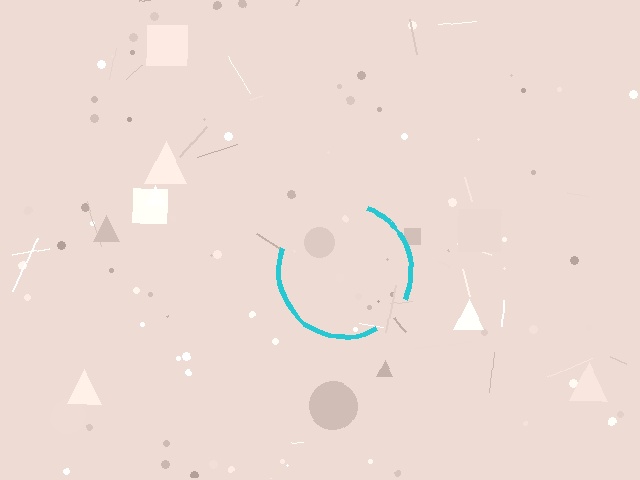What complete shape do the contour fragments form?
The contour fragments form a circle.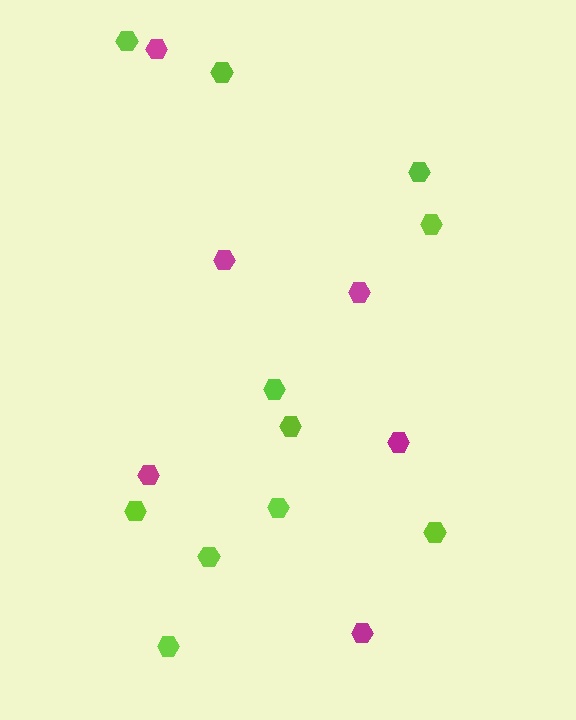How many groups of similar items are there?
There are 2 groups: one group of lime hexagons (11) and one group of magenta hexagons (6).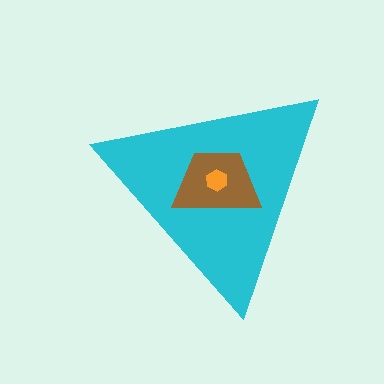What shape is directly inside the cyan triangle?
The brown trapezoid.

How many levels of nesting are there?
3.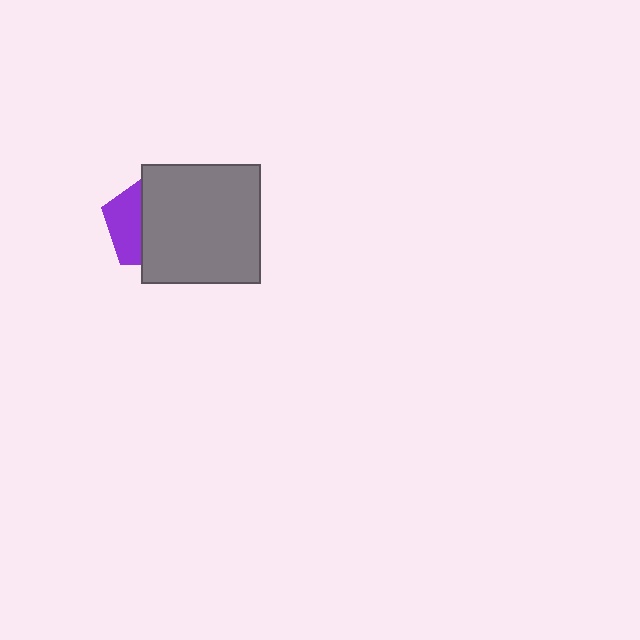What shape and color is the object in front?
The object in front is a gray square.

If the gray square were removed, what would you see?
You would see the complete purple pentagon.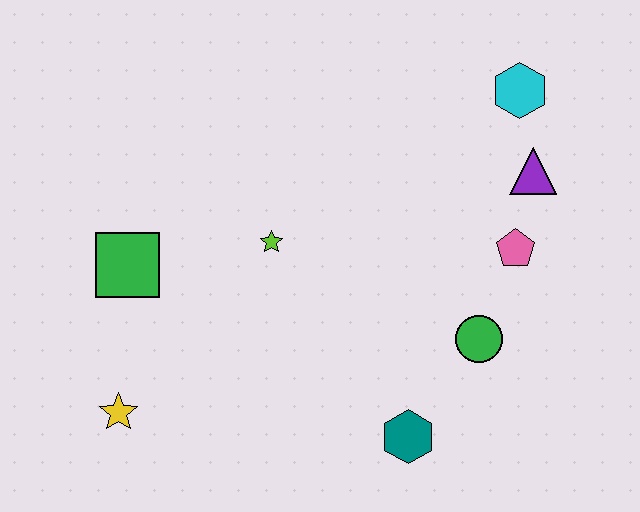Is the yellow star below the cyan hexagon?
Yes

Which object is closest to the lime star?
The green square is closest to the lime star.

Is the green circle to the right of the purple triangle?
No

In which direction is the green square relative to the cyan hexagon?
The green square is to the left of the cyan hexagon.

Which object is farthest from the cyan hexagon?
The yellow star is farthest from the cyan hexagon.